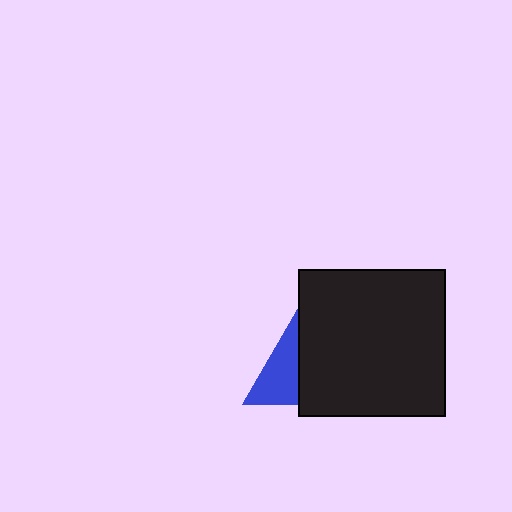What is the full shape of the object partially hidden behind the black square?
The partially hidden object is a blue triangle.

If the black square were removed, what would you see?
You would see the complete blue triangle.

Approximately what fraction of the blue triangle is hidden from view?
Roughly 60% of the blue triangle is hidden behind the black square.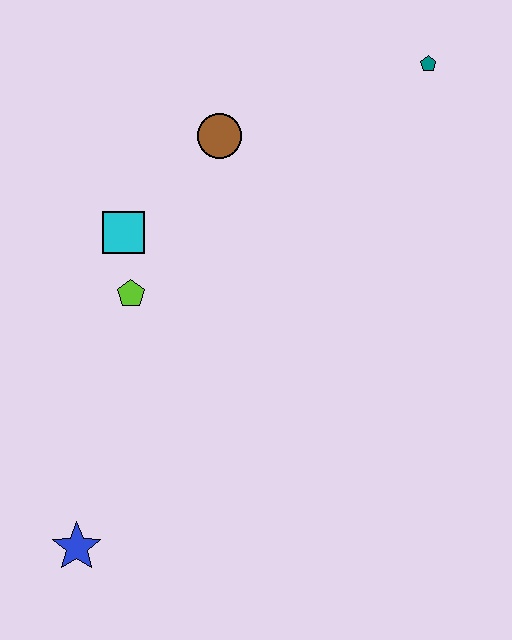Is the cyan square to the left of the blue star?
No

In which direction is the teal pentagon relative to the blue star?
The teal pentagon is above the blue star.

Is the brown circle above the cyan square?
Yes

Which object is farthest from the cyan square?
The teal pentagon is farthest from the cyan square.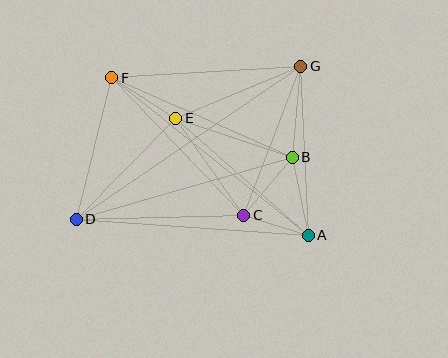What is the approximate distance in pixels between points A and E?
The distance between A and E is approximately 177 pixels.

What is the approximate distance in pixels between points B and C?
The distance between B and C is approximately 76 pixels.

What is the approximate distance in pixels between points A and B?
The distance between A and B is approximately 80 pixels.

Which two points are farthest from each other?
Points D and G are farthest from each other.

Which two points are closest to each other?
Points A and C are closest to each other.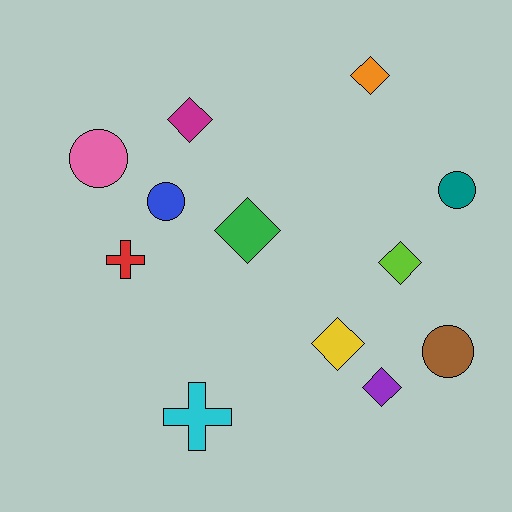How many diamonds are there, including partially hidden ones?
There are 6 diamonds.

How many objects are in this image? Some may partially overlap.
There are 12 objects.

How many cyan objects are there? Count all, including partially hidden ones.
There is 1 cyan object.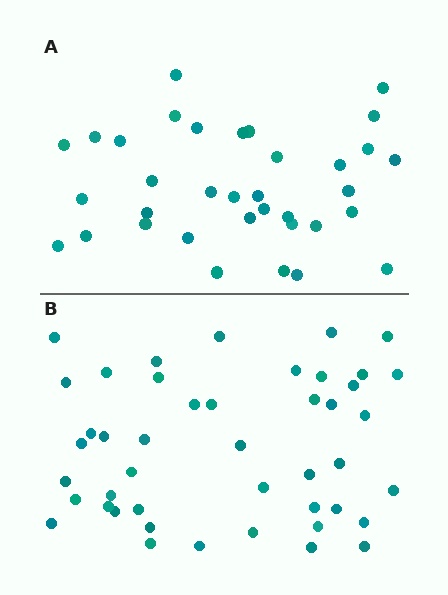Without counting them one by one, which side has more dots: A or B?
Region B (the bottom region) has more dots.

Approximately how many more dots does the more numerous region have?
Region B has roughly 10 or so more dots than region A.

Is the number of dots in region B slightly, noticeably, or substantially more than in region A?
Region B has noticeably more, but not dramatically so. The ratio is roughly 1.3 to 1.